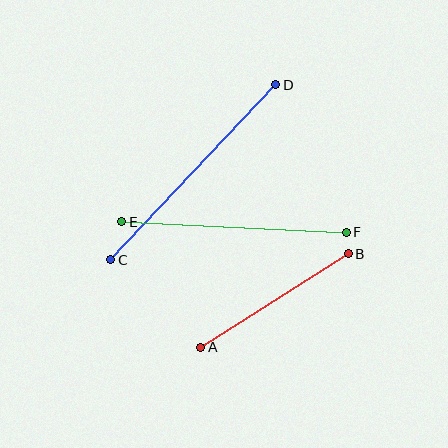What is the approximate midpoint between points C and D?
The midpoint is at approximately (193, 172) pixels.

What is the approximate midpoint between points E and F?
The midpoint is at approximately (234, 227) pixels.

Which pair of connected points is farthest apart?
Points C and D are farthest apart.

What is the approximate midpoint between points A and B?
The midpoint is at approximately (275, 300) pixels.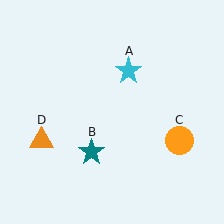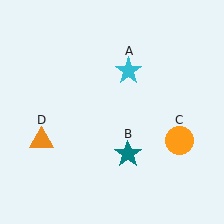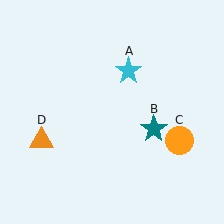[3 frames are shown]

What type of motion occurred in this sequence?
The teal star (object B) rotated counterclockwise around the center of the scene.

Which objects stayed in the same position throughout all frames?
Cyan star (object A) and orange circle (object C) and orange triangle (object D) remained stationary.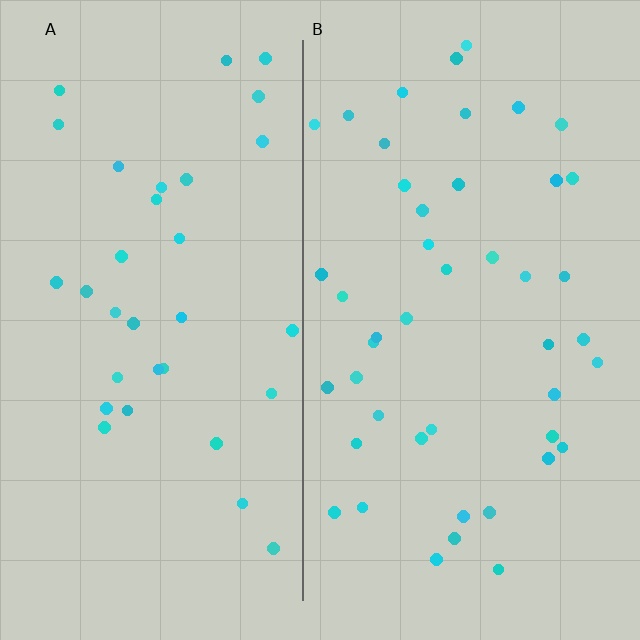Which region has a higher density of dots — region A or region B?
B (the right).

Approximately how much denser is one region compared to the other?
Approximately 1.4× — region B over region A.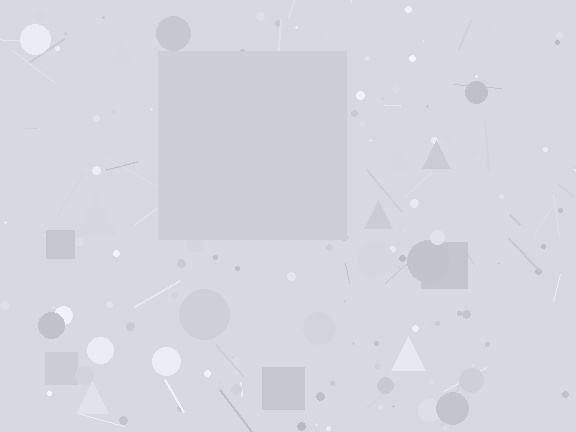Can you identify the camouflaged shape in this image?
The camouflaged shape is a square.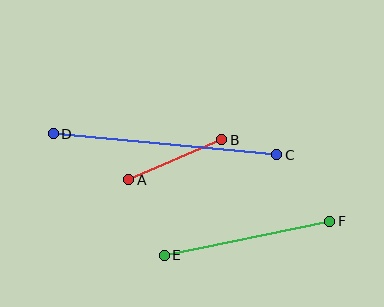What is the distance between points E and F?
The distance is approximately 169 pixels.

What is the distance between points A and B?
The distance is approximately 101 pixels.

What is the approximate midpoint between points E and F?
The midpoint is at approximately (247, 238) pixels.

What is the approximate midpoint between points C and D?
The midpoint is at approximately (165, 144) pixels.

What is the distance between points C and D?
The distance is approximately 225 pixels.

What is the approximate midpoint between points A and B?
The midpoint is at approximately (175, 160) pixels.